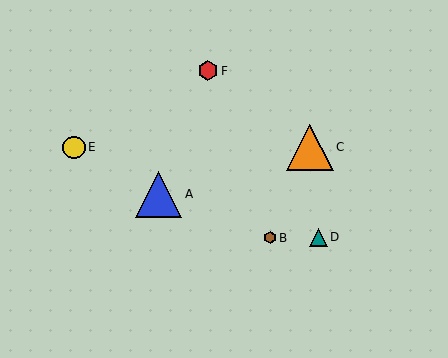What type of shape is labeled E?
Shape E is a yellow circle.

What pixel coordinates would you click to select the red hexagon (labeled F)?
Click at (208, 71) to select the red hexagon F.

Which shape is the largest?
The blue triangle (labeled A) is the largest.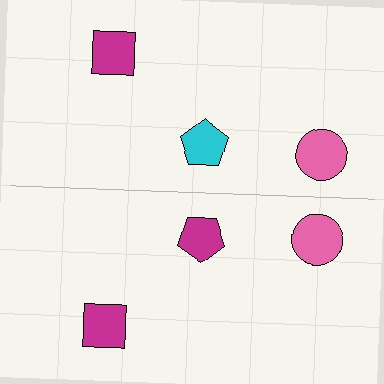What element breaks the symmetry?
The magenta pentagon on the bottom side breaks the symmetry — its mirror counterpart is cyan.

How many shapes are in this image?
There are 6 shapes in this image.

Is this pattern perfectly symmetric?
No, the pattern is not perfectly symmetric. The magenta pentagon on the bottom side breaks the symmetry — its mirror counterpart is cyan.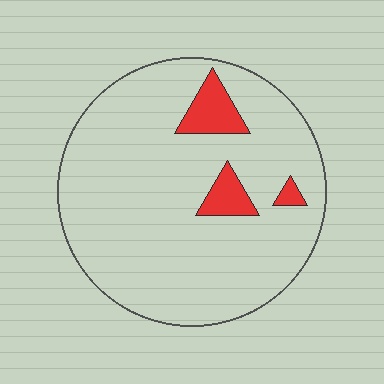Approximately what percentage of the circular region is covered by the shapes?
Approximately 10%.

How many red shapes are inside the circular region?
3.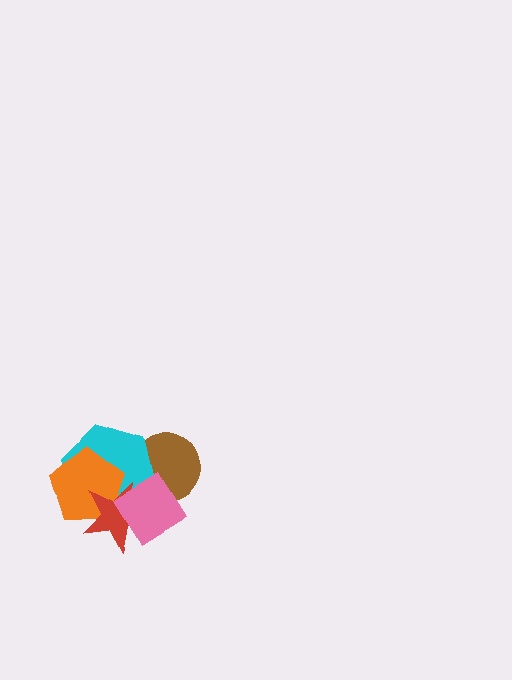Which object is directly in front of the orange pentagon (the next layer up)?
The red star is directly in front of the orange pentagon.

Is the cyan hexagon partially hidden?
Yes, it is partially covered by another shape.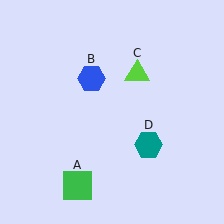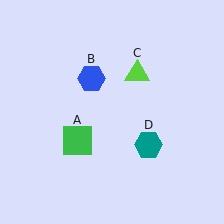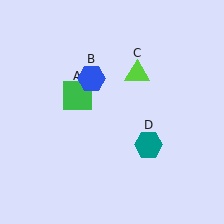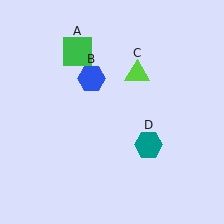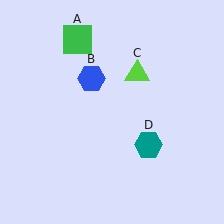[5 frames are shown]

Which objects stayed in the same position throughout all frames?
Blue hexagon (object B) and lime triangle (object C) and teal hexagon (object D) remained stationary.